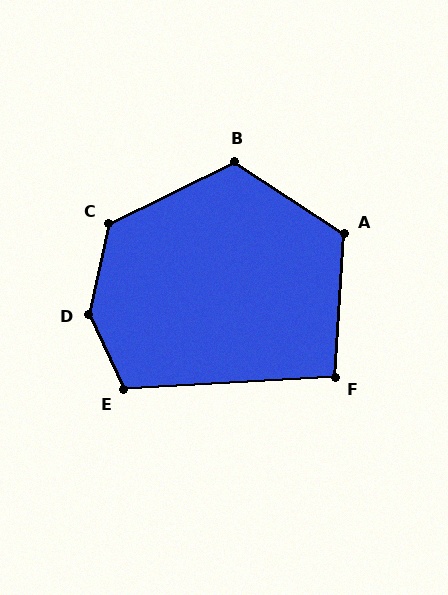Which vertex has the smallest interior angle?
F, at approximately 97 degrees.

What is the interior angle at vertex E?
Approximately 111 degrees (obtuse).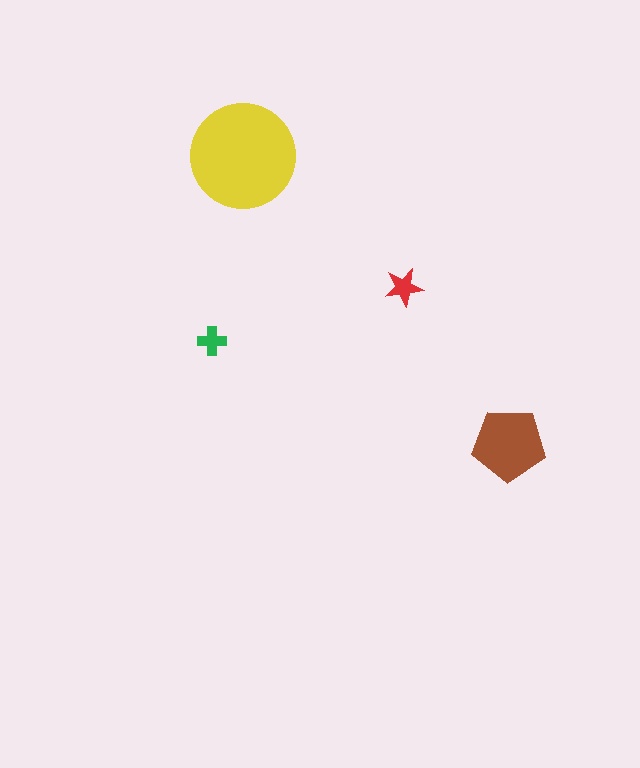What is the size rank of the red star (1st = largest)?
3rd.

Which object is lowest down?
The brown pentagon is bottommost.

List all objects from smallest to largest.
The green cross, the red star, the brown pentagon, the yellow circle.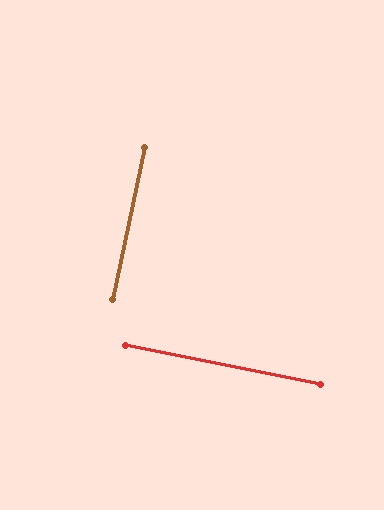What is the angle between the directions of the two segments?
Approximately 89 degrees.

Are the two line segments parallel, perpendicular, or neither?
Perpendicular — they meet at approximately 89°.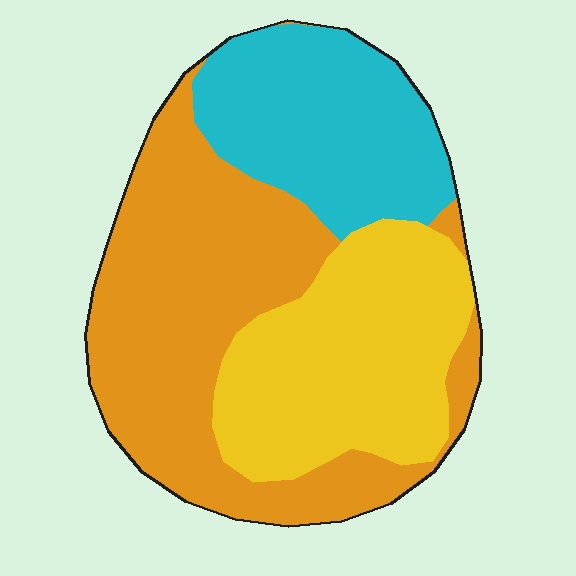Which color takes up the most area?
Orange, at roughly 45%.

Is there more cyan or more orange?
Orange.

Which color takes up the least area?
Cyan, at roughly 25%.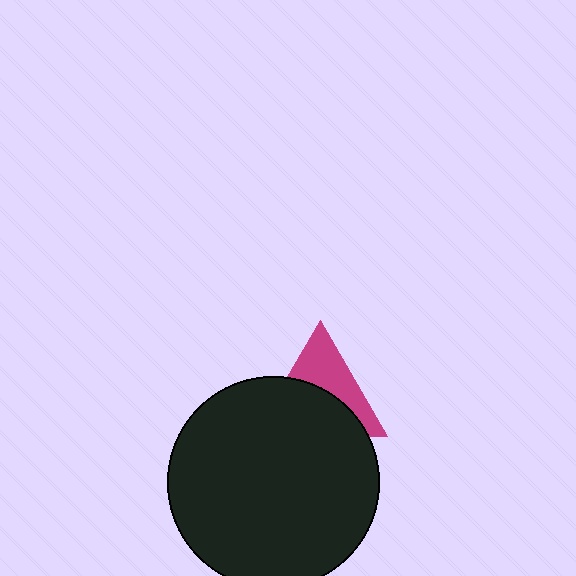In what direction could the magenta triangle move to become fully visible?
The magenta triangle could move up. That would shift it out from behind the black circle entirely.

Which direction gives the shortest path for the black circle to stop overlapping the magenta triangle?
Moving down gives the shortest separation.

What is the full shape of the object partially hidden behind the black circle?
The partially hidden object is a magenta triangle.